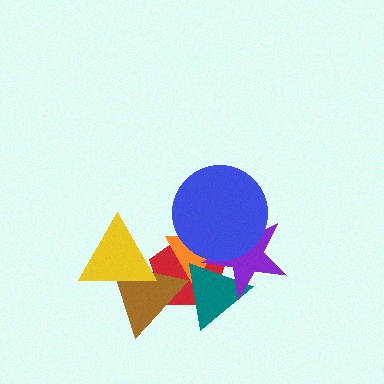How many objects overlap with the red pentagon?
6 objects overlap with the red pentagon.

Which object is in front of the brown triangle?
The yellow triangle is in front of the brown triangle.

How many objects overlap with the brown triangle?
4 objects overlap with the brown triangle.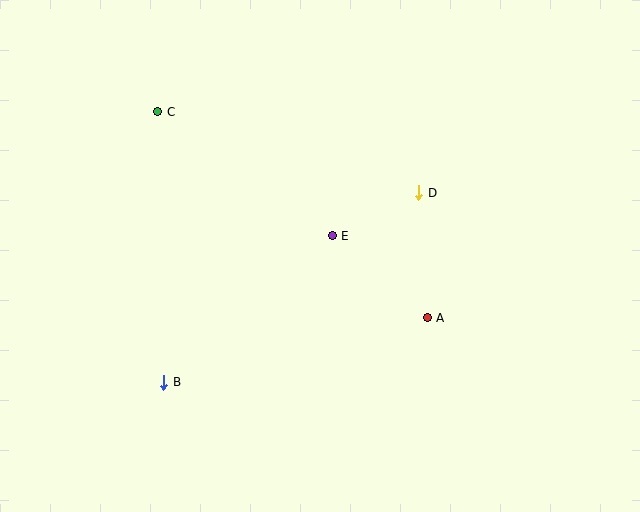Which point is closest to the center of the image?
Point E at (332, 236) is closest to the center.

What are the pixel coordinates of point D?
Point D is at (419, 193).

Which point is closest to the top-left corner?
Point C is closest to the top-left corner.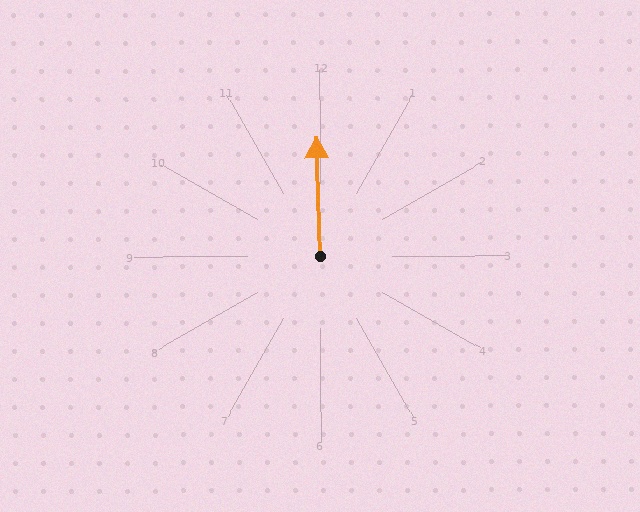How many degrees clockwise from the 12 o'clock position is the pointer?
Approximately 358 degrees.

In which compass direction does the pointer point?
North.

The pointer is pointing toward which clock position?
Roughly 12 o'clock.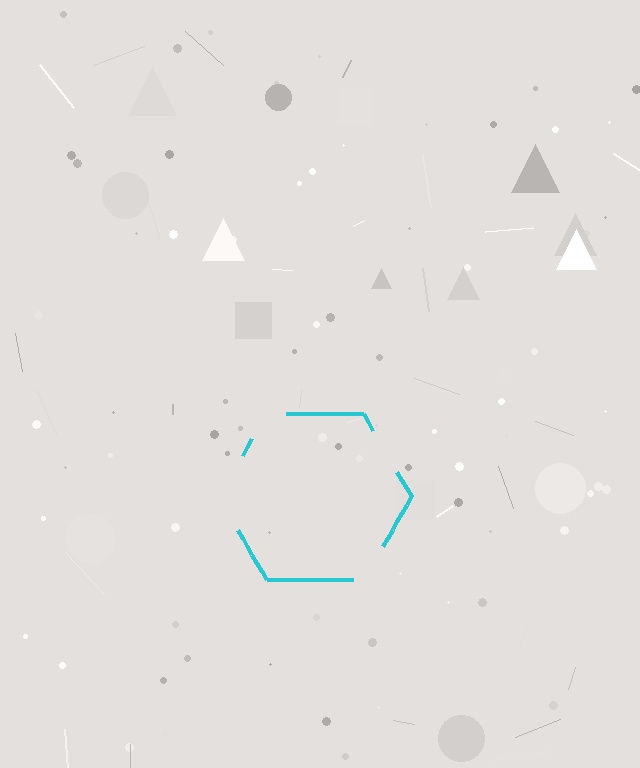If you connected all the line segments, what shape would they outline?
They would outline a hexagon.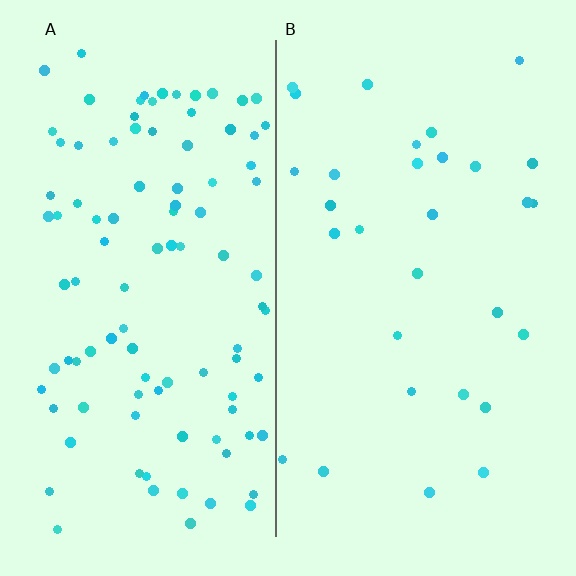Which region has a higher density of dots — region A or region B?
A (the left).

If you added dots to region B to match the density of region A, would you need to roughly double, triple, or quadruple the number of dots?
Approximately triple.